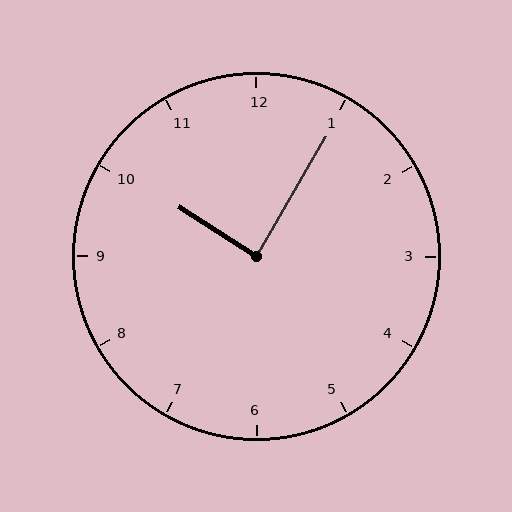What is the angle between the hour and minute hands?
Approximately 88 degrees.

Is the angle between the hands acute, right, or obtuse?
It is right.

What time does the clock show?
10:05.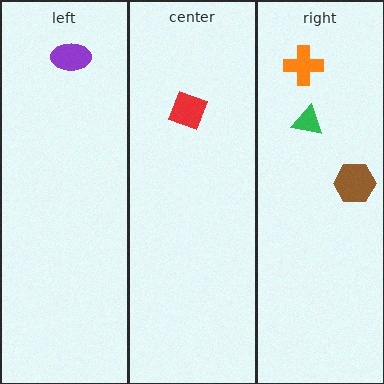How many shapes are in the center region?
1.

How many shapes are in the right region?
3.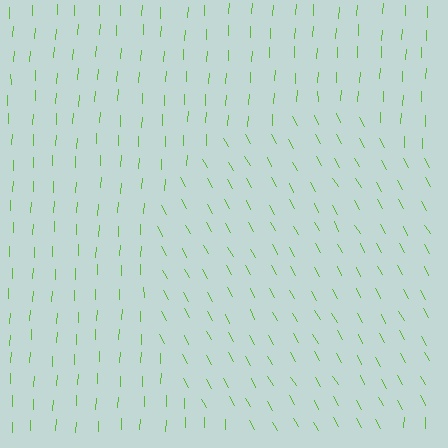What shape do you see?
I see a circle.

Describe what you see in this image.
The image is filled with small lime line segments. A circle region in the image has lines oriented differently from the surrounding lines, creating a visible texture boundary.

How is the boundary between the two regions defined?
The boundary is defined purely by a change in line orientation (approximately 32 degrees difference). All lines are the same color and thickness.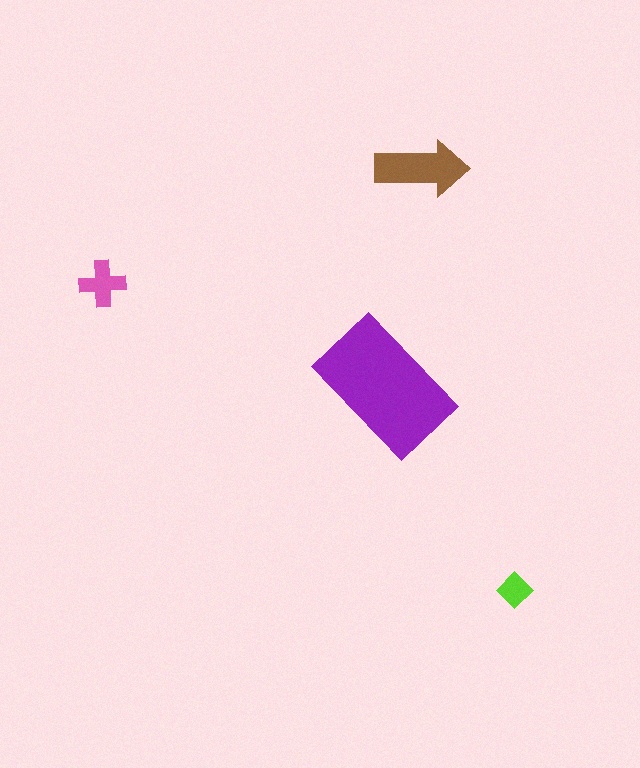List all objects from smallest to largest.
The lime diamond, the pink cross, the brown arrow, the purple rectangle.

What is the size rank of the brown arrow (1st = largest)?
2nd.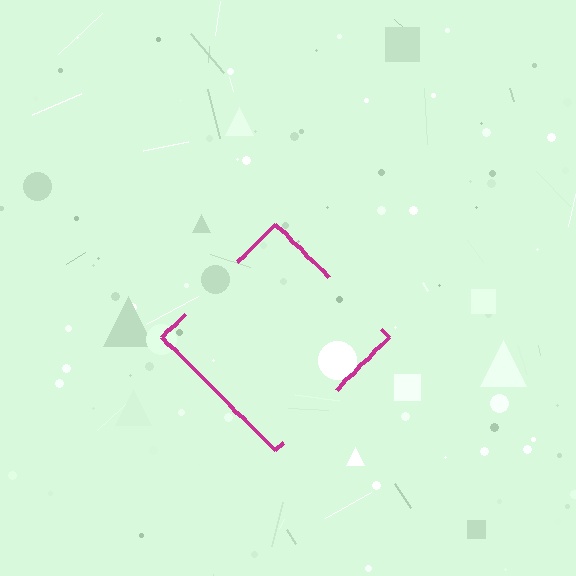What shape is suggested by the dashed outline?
The dashed outline suggests a diamond.